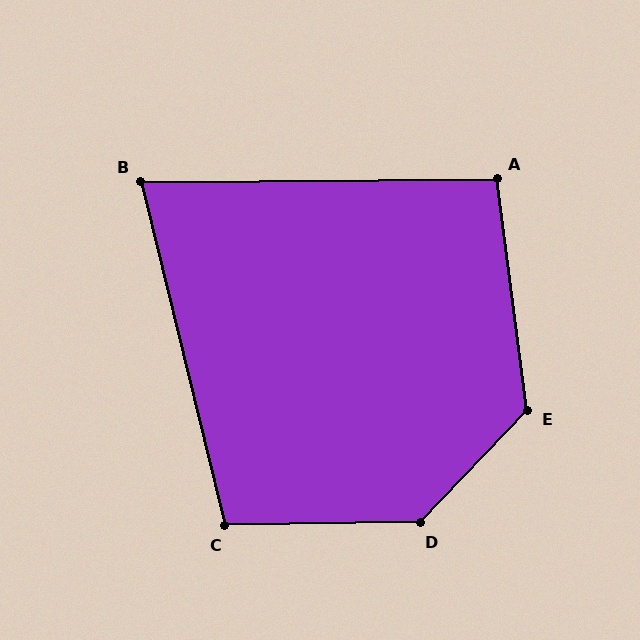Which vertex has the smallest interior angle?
B, at approximately 77 degrees.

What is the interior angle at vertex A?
Approximately 97 degrees (obtuse).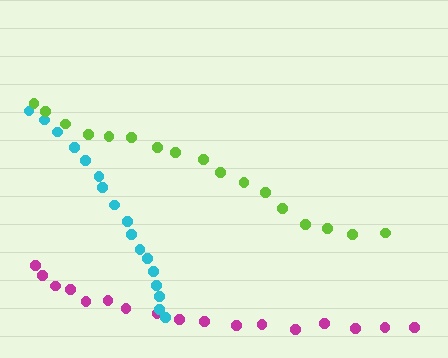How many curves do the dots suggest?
There are 3 distinct paths.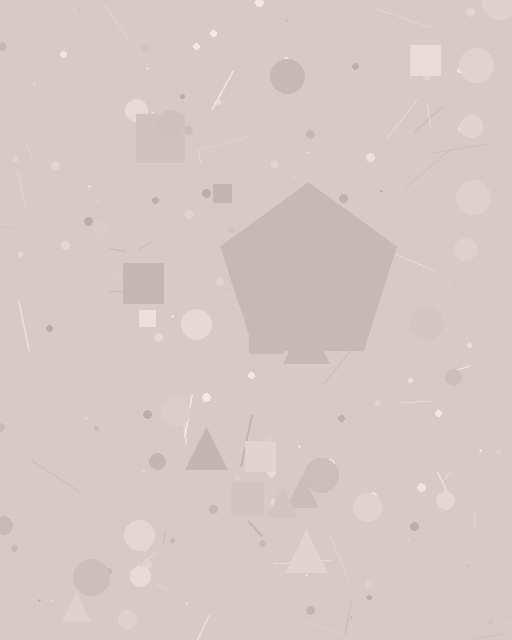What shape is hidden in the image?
A pentagon is hidden in the image.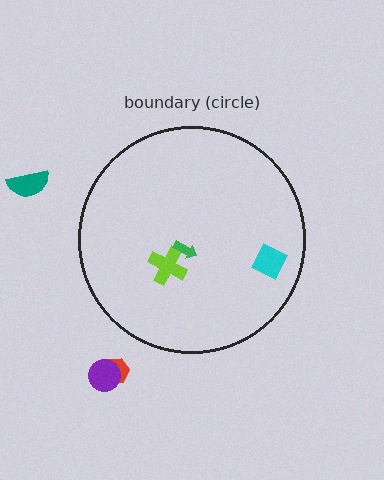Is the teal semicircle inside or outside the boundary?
Outside.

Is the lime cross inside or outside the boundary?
Inside.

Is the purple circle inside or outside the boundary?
Outside.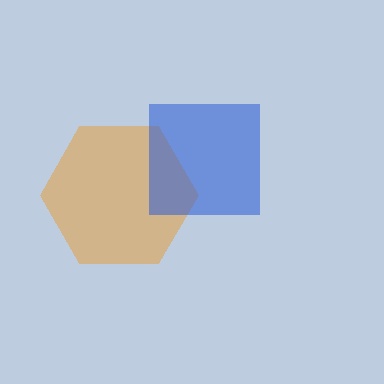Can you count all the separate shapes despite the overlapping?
Yes, there are 2 separate shapes.